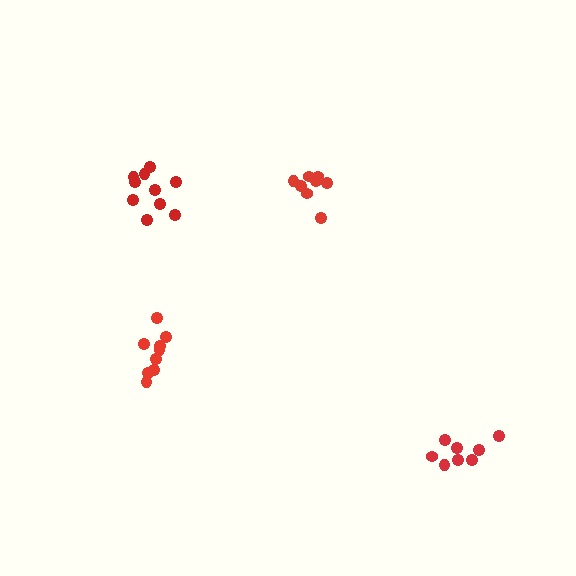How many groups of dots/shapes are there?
There are 4 groups.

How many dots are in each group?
Group 1: 8 dots, Group 2: 10 dots, Group 3: 9 dots, Group 4: 8 dots (35 total).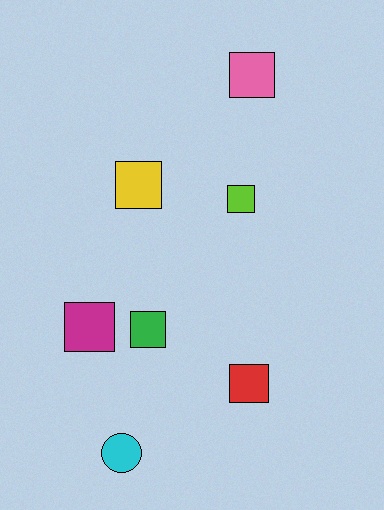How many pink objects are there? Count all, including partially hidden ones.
There is 1 pink object.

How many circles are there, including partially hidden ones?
There is 1 circle.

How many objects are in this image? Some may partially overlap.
There are 7 objects.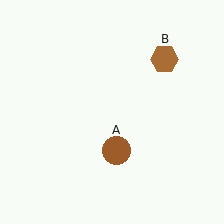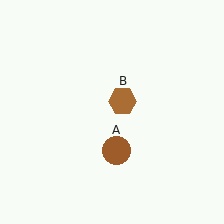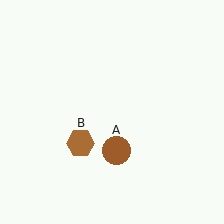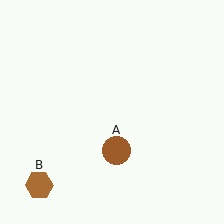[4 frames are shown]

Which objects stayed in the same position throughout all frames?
Brown circle (object A) remained stationary.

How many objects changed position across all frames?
1 object changed position: brown hexagon (object B).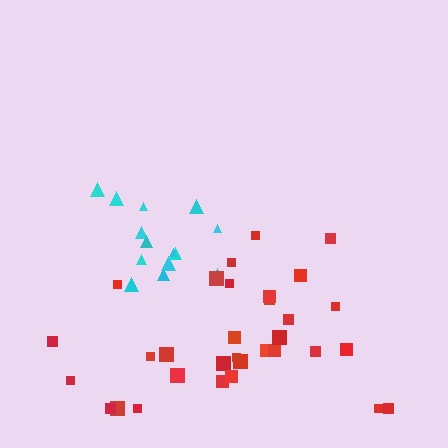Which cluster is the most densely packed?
Cyan.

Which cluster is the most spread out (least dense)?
Red.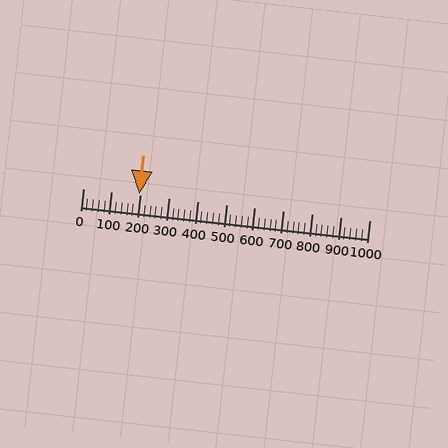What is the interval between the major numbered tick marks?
The major tick marks are spaced 100 units apart.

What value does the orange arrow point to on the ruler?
The orange arrow points to approximately 197.